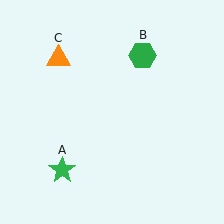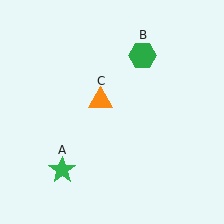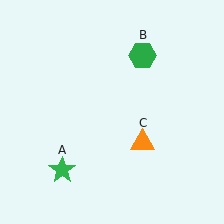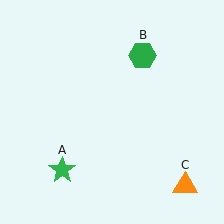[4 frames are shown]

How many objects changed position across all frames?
1 object changed position: orange triangle (object C).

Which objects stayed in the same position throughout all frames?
Green star (object A) and green hexagon (object B) remained stationary.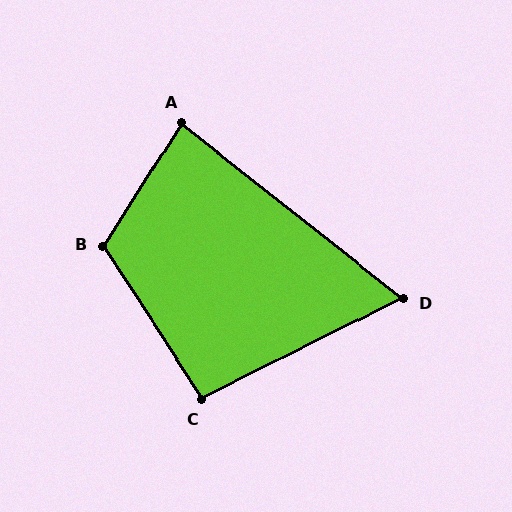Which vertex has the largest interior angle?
B, at approximately 115 degrees.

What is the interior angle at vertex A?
Approximately 84 degrees (acute).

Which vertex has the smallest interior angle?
D, at approximately 65 degrees.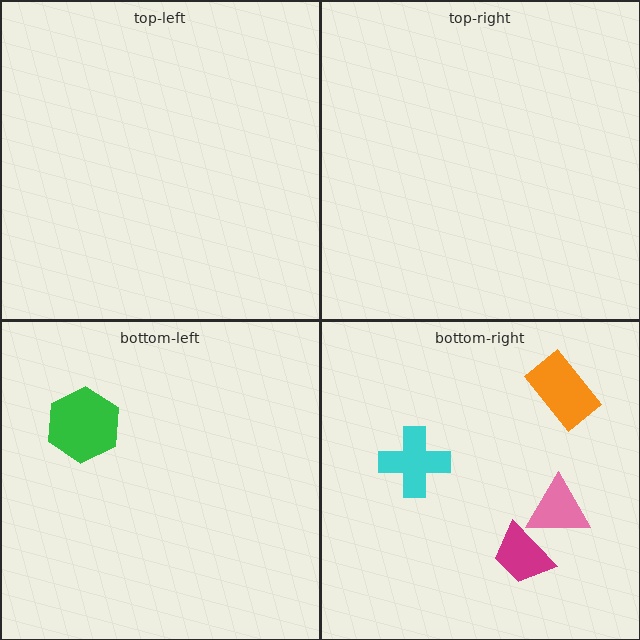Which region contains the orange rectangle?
The bottom-right region.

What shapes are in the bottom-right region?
The magenta trapezoid, the orange rectangle, the pink triangle, the cyan cross.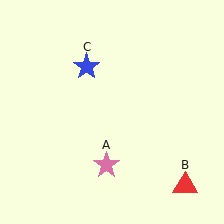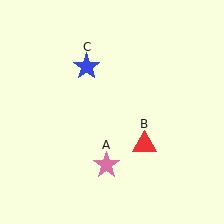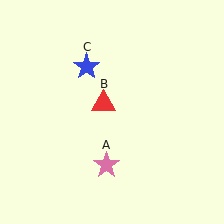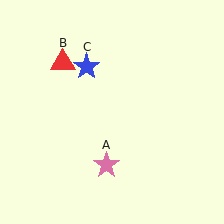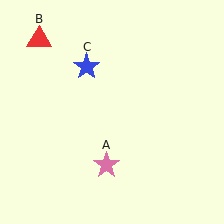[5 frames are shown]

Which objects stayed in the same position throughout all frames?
Pink star (object A) and blue star (object C) remained stationary.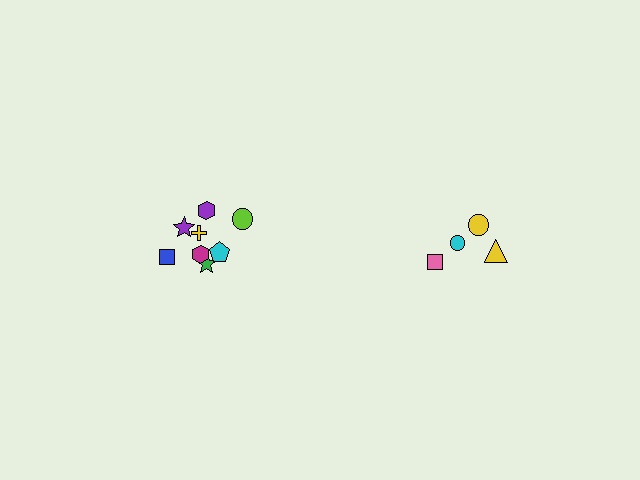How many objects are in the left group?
There are 8 objects.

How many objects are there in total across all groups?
There are 12 objects.